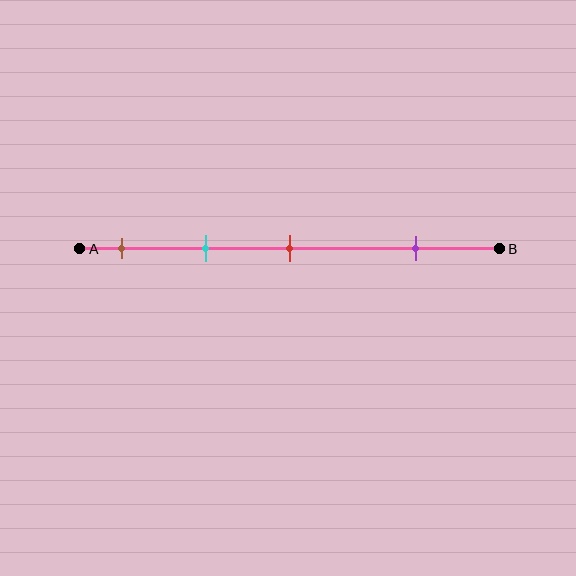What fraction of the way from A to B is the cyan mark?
The cyan mark is approximately 30% (0.3) of the way from A to B.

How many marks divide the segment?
There are 4 marks dividing the segment.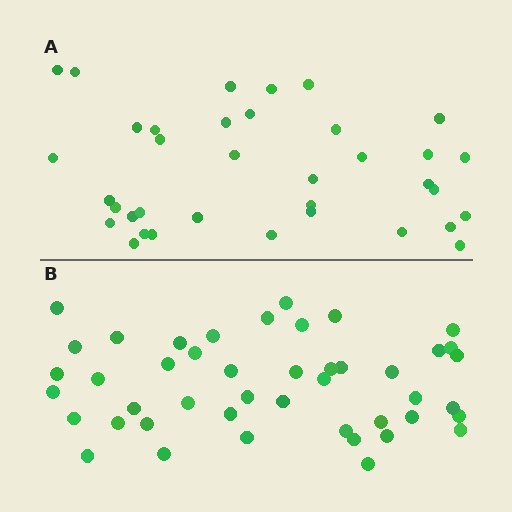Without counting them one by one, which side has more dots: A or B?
Region B (the bottom region) has more dots.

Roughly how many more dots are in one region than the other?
Region B has roughly 8 or so more dots than region A.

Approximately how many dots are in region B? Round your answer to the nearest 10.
About 40 dots. (The exact count is 45, which rounds to 40.)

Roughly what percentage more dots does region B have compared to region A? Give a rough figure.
About 25% more.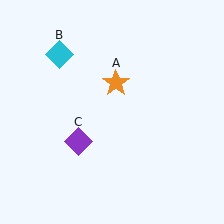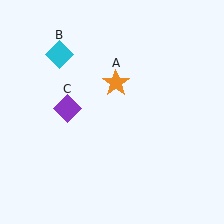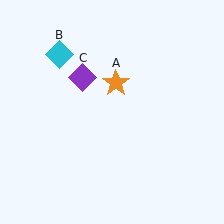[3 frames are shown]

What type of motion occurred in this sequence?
The purple diamond (object C) rotated clockwise around the center of the scene.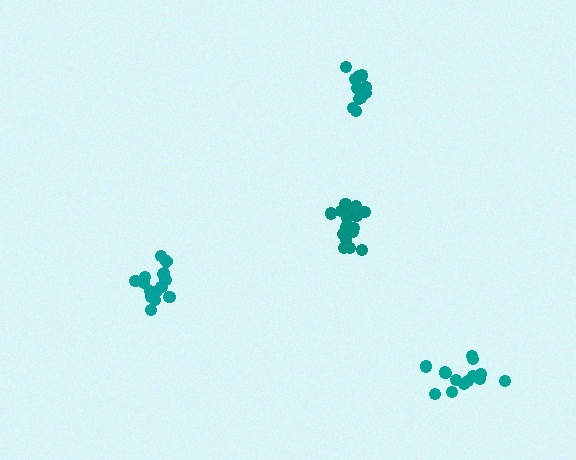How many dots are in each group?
Group 1: 17 dots, Group 2: 15 dots, Group 3: 14 dots, Group 4: 13 dots (59 total).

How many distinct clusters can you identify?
There are 4 distinct clusters.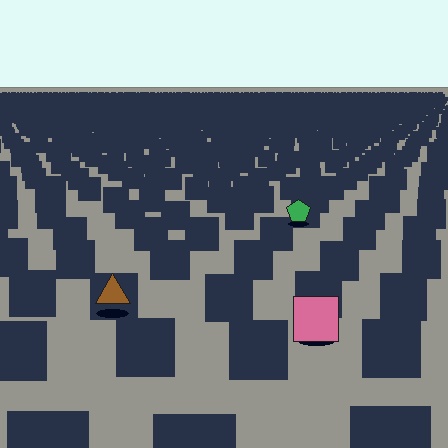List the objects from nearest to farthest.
From nearest to farthest: the pink square, the brown triangle, the green pentagon.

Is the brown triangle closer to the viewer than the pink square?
No. The pink square is closer — you can tell from the texture gradient: the ground texture is coarser near it.